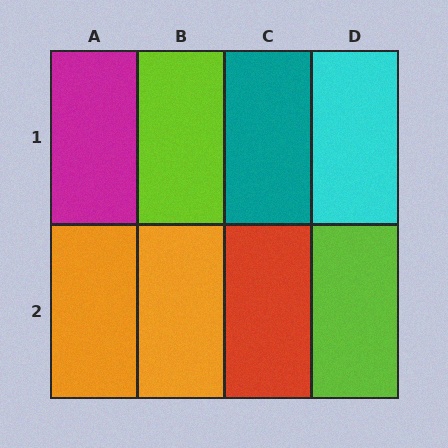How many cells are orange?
2 cells are orange.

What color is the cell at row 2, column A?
Orange.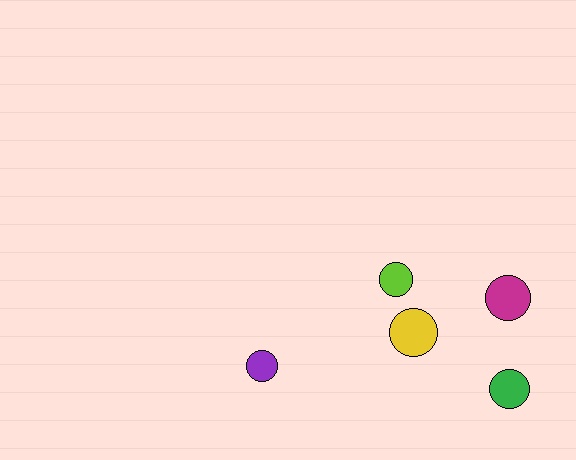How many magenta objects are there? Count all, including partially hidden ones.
There is 1 magenta object.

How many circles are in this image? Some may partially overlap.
There are 5 circles.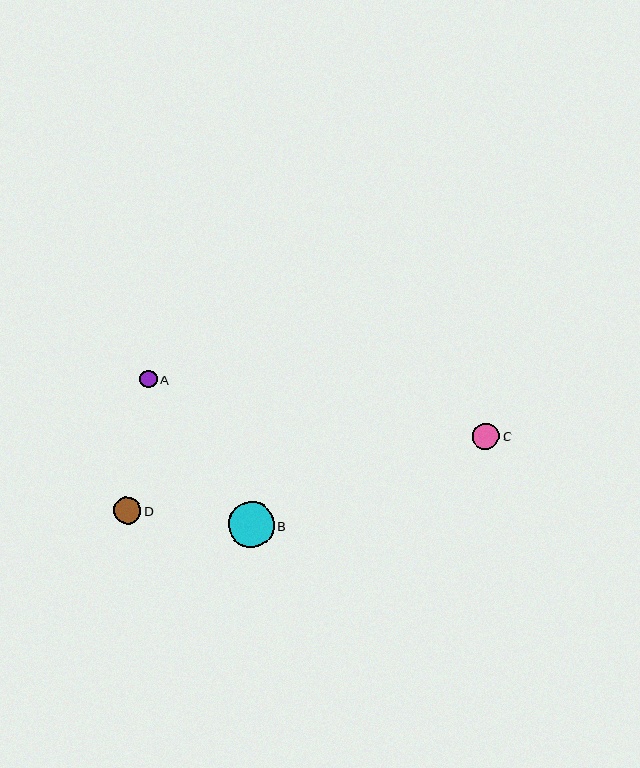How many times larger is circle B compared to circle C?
Circle B is approximately 1.7 times the size of circle C.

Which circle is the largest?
Circle B is the largest with a size of approximately 46 pixels.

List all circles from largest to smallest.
From largest to smallest: B, D, C, A.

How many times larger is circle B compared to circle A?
Circle B is approximately 2.6 times the size of circle A.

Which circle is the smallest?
Circle A is the smallest with a size of approximately 18 pixels.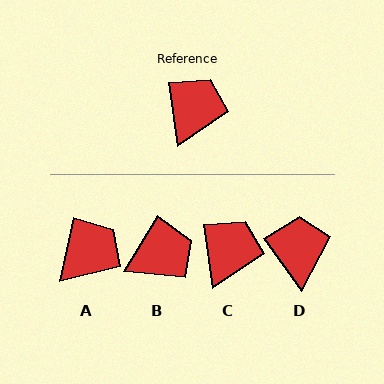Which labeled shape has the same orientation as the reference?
C.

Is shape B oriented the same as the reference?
No, it is off by about 40 degrees.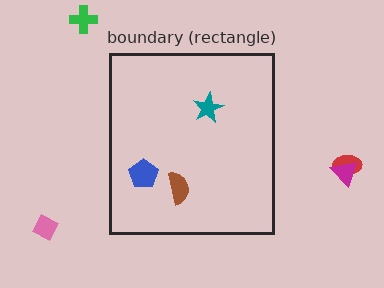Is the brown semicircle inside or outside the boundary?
Inside.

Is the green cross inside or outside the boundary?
Outside.